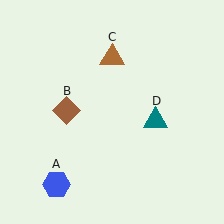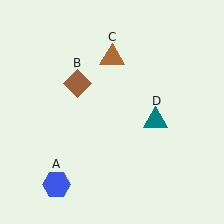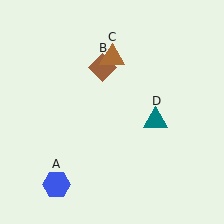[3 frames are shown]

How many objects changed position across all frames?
1 object changed position: brown diamond (object B).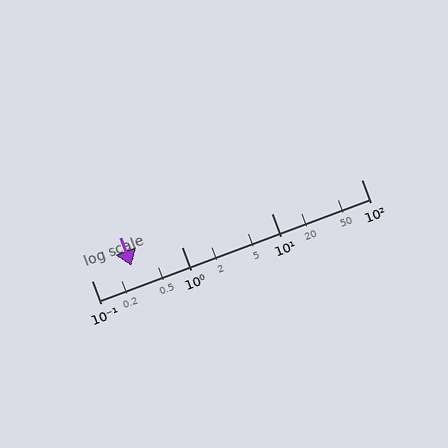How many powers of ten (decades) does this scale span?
The scale spans 3 decades, from 0.1 to 100.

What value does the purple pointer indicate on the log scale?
The pointer indicates approximately 0.28.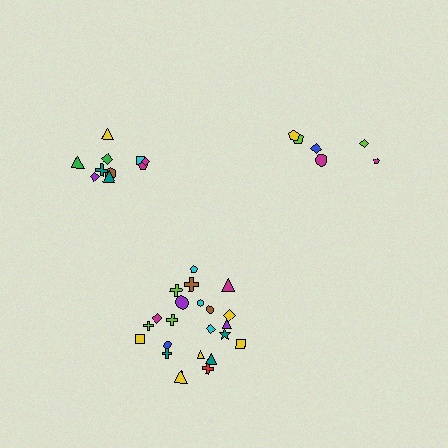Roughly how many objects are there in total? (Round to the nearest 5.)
Roughly 40 objects in total.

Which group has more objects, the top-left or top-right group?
The top-left group.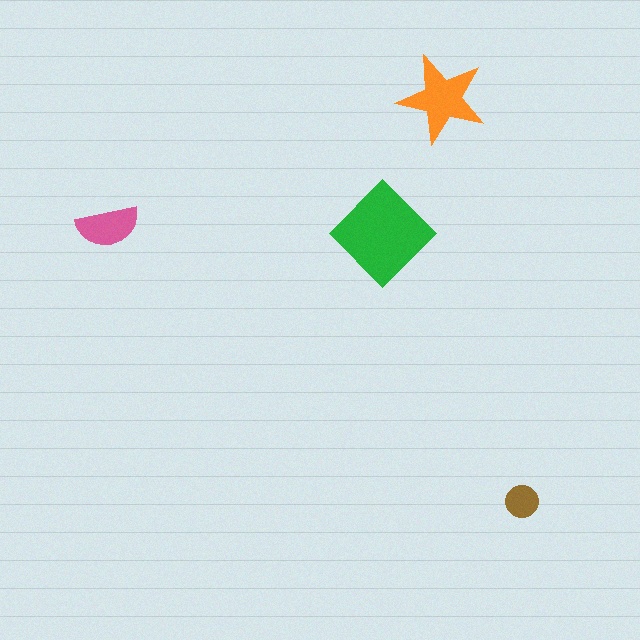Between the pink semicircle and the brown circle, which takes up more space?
The pink semicircle.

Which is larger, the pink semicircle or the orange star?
The orange star.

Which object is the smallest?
The brown circle.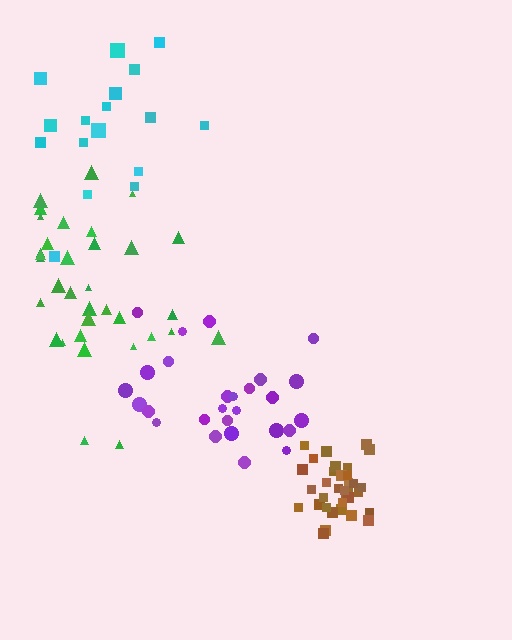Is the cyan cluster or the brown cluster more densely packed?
Brown.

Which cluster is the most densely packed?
Brown.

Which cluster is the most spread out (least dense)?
Cyan.